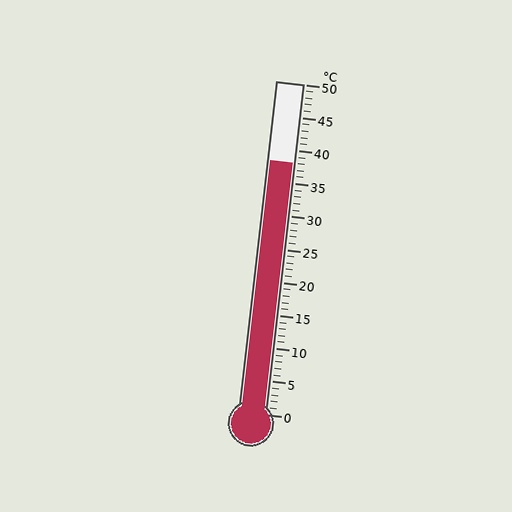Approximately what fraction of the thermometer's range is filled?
The thermometer is filled to approximately 75% of its range.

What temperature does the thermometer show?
The thermometer shows approximately 38°C.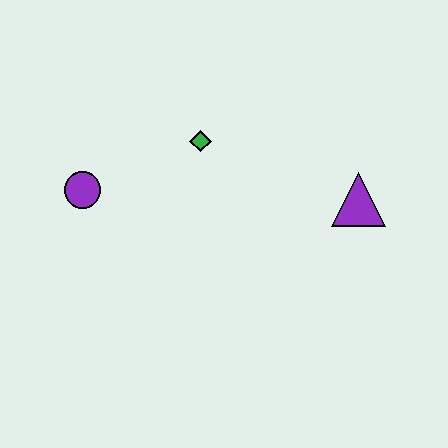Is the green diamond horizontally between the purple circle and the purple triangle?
Yes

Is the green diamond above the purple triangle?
Yes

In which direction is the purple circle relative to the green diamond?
The purple circle is to the left of the green diamond.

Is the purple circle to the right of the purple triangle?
No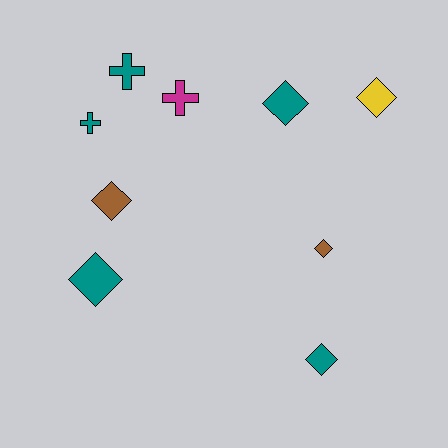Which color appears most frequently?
Teal, with 5 objects.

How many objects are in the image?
There are 9 objects.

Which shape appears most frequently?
Diamond, with 6 objects.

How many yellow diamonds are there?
There is 1 yellow diamond.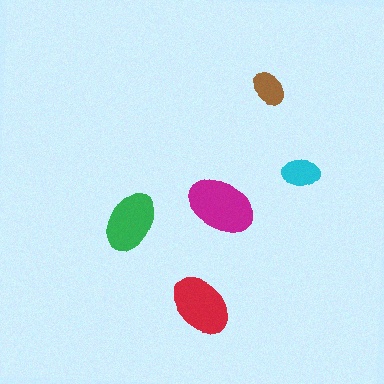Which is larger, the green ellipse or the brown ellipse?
The green one.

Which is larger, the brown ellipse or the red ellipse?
The red one.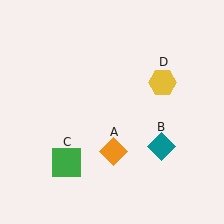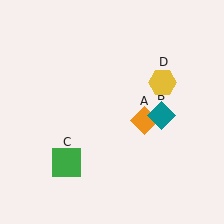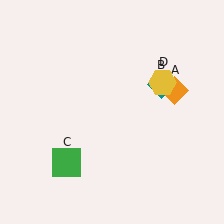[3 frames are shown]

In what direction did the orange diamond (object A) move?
The orange diamond (object A) moved up and to the right.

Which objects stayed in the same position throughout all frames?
Green square (object C) and yellow hexagon (object D) remained stationary.